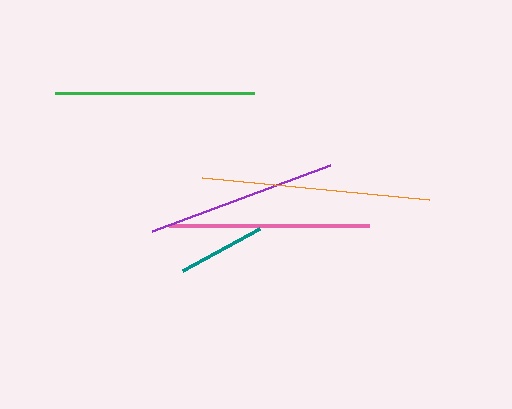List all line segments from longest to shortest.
From longest to shortest: orange, pink, green, purple, teal.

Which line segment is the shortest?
The teal line is the shortest at approximately 88 pixels.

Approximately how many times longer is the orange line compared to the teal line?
The orange line is approximately 2.6 times the length of the teal line.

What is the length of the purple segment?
The purple segment is approximately 189 pixels long.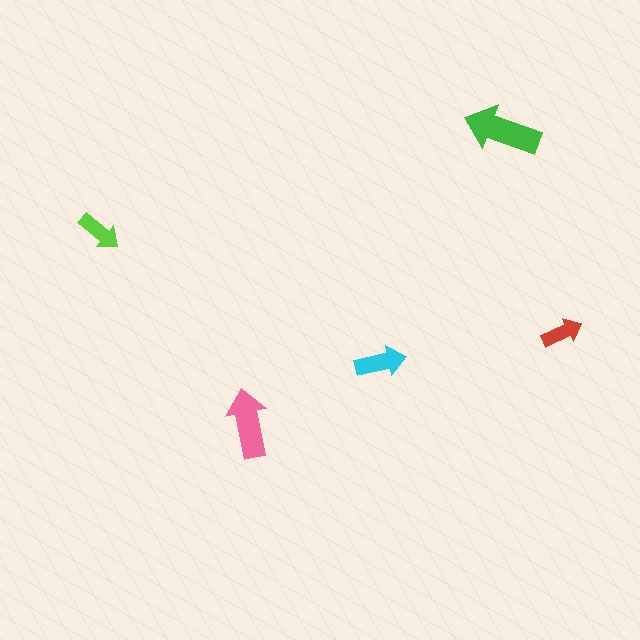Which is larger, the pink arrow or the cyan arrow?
The pink one.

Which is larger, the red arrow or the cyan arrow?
The cyan one.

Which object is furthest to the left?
The lime arrow is leftmost.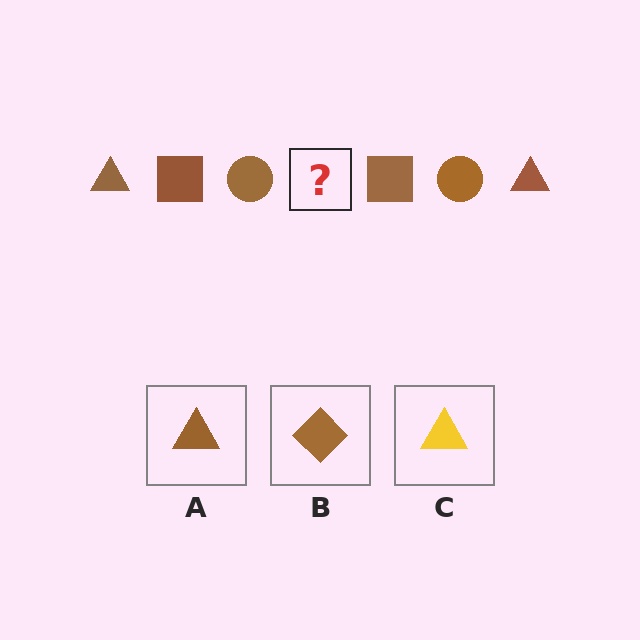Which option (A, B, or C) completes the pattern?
A.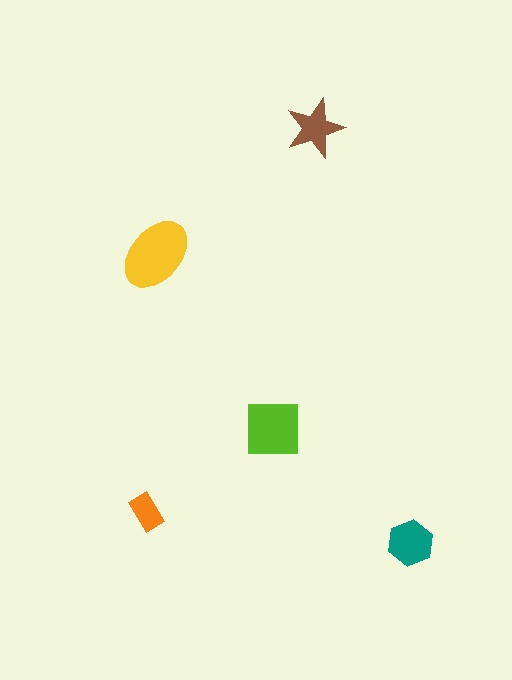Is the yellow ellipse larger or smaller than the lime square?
Larger.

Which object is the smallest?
The orange rectangle.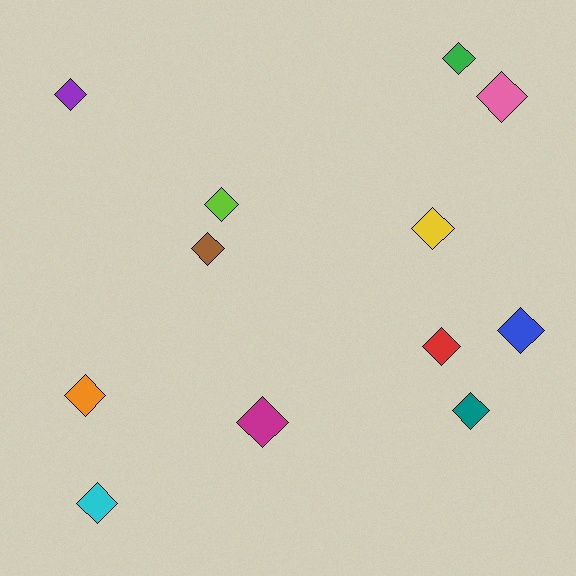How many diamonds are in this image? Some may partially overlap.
There are 12 diamonds.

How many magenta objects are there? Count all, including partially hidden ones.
There is 1 magenta object.